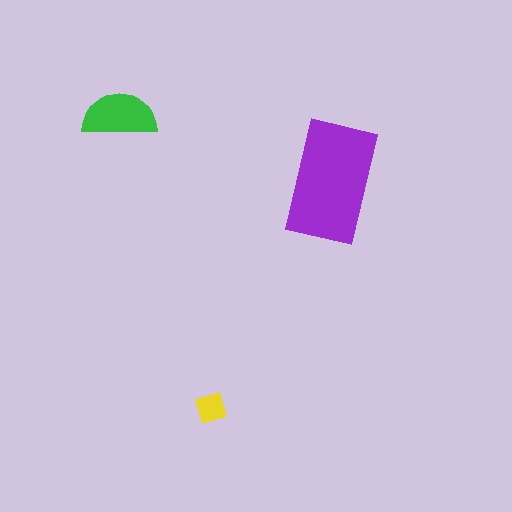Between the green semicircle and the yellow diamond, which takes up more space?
The green semicircle.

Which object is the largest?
The purple rectangle.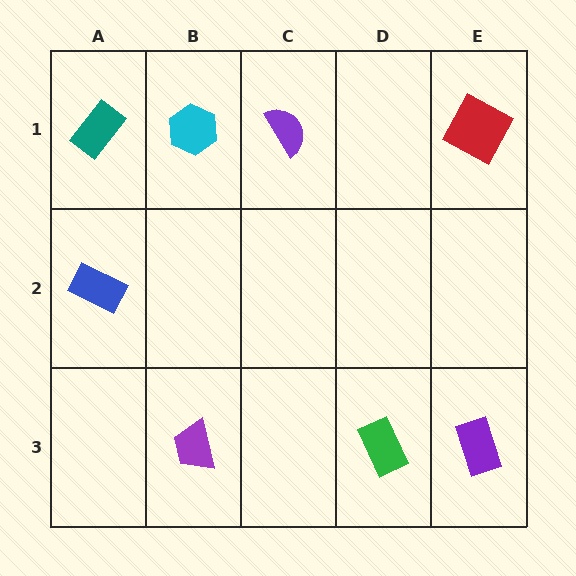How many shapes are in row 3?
3 shapes.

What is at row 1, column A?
A teal rectangle.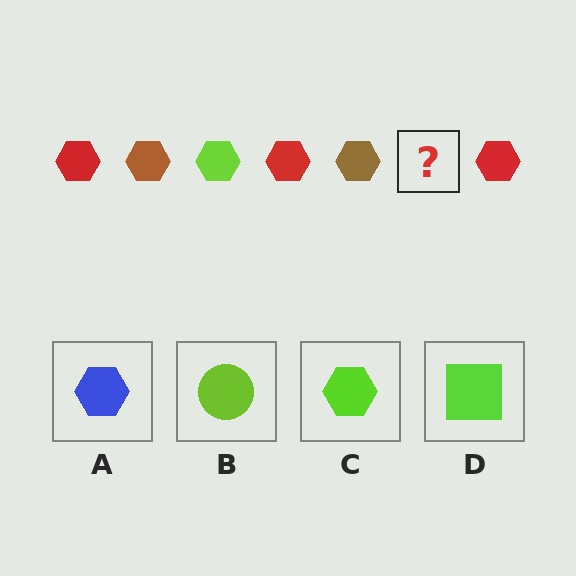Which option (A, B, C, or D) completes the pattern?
C.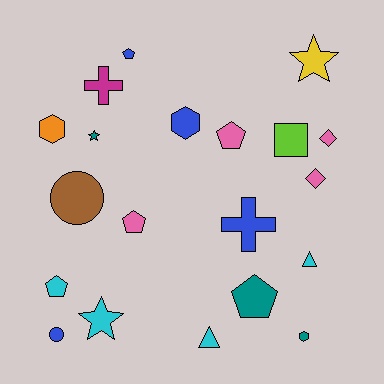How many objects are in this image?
There are 20 objects.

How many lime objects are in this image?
There is 1 lime object.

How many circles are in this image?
There are 2 circles.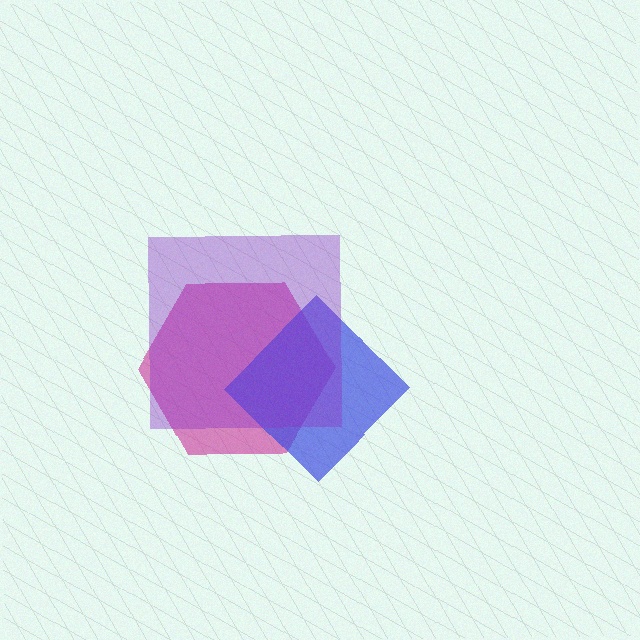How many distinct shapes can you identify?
There are 3 distinct shapes: a magenta hexagon, a blue diamond, a purple square.